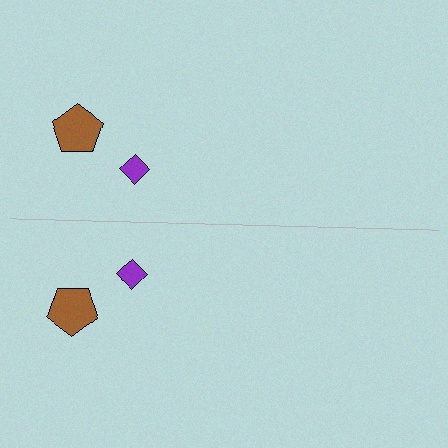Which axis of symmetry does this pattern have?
The pattern has a horizontal axis of symmetry running through the center of the image.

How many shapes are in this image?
There are 4 shapes in this image.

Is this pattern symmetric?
Yes, this pattern has bilateral (reflection) symmetry.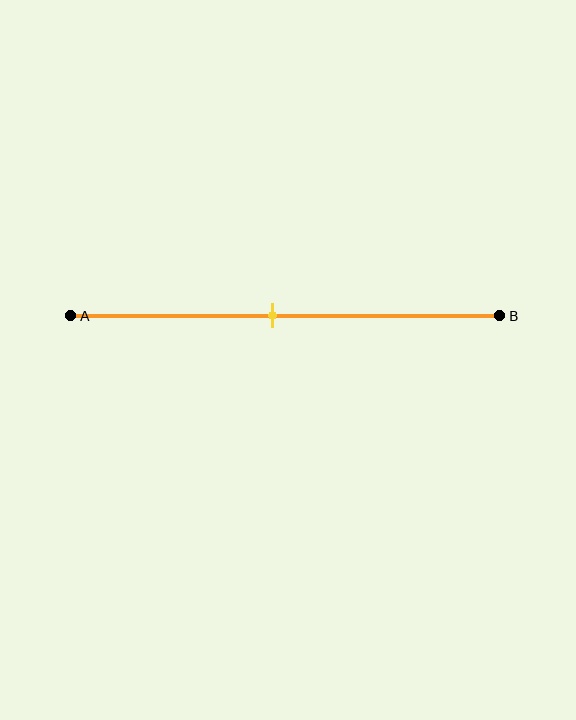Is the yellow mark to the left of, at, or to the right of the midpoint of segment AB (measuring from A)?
The yellow mark is approximately at the midpoint of segment AB.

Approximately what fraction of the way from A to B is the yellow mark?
The yellow mark is approximately 45% of the way from A to B.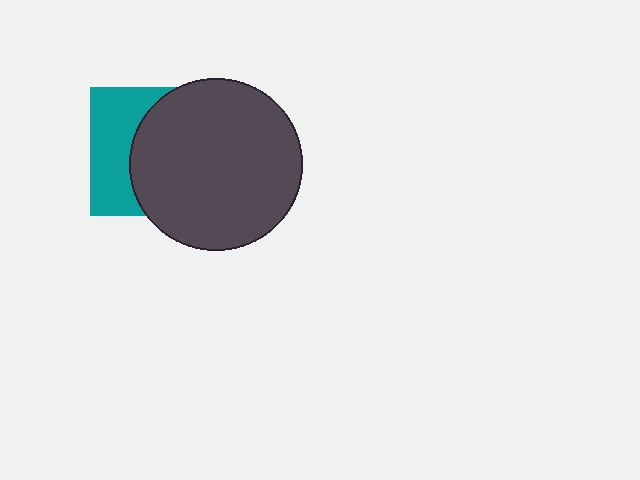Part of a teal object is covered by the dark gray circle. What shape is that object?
It is a square.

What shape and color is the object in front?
The object in front is a dark gray circle.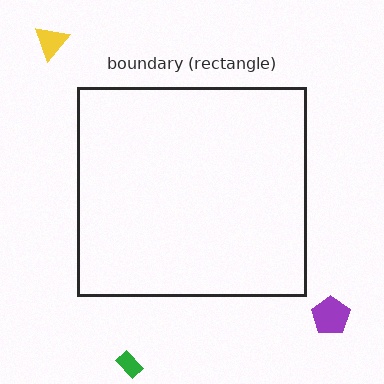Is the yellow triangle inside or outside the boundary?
Outside.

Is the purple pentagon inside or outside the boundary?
Outside.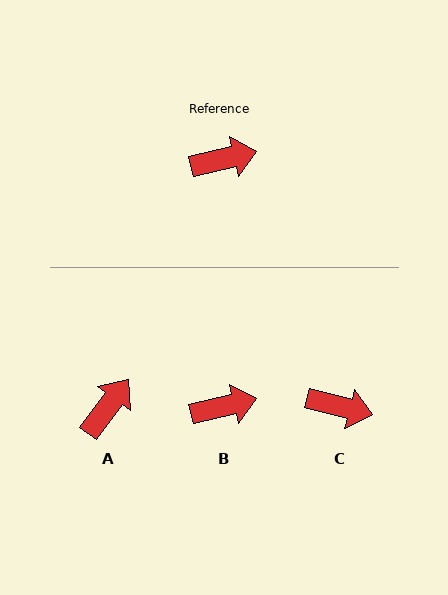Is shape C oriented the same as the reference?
No, it is off by about 27 degrees.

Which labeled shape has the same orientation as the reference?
B.